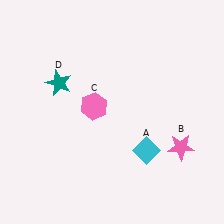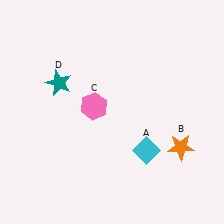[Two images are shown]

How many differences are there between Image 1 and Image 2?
There is 1 difference between the two images.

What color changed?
The star (B) changed from pink in Image 1 to orange in Image 2.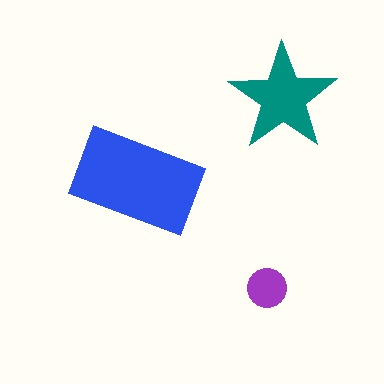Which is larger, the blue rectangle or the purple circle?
The blue rectangle.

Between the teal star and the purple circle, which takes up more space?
The teal star.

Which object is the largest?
The blue rectangle.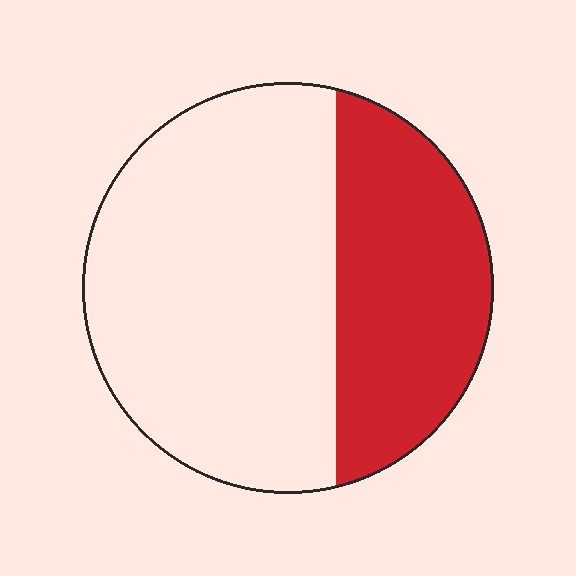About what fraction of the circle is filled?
About one third (1/3).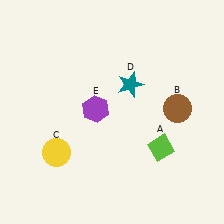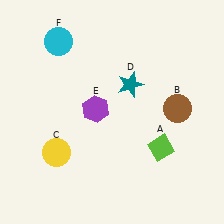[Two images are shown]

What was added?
A cyan circle (F) was added in Image 2.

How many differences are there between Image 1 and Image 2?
There is 1 difference between the two images.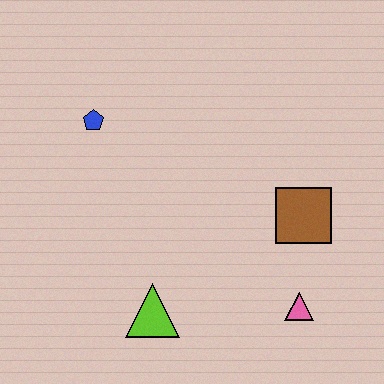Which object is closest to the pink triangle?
The brown square is closest to the pink triangle.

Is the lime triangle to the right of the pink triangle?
No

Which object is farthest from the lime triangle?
The blue pentagon is farthest from the lime triangle.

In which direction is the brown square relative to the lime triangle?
The brown square is to the right of the lime triangle.